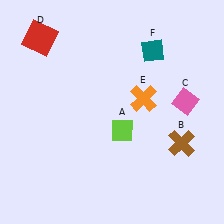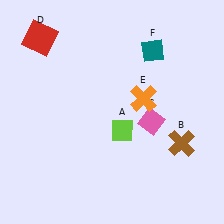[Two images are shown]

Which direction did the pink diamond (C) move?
The pink diamond (C) moved left.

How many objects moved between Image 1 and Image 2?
1 object moved between the two images.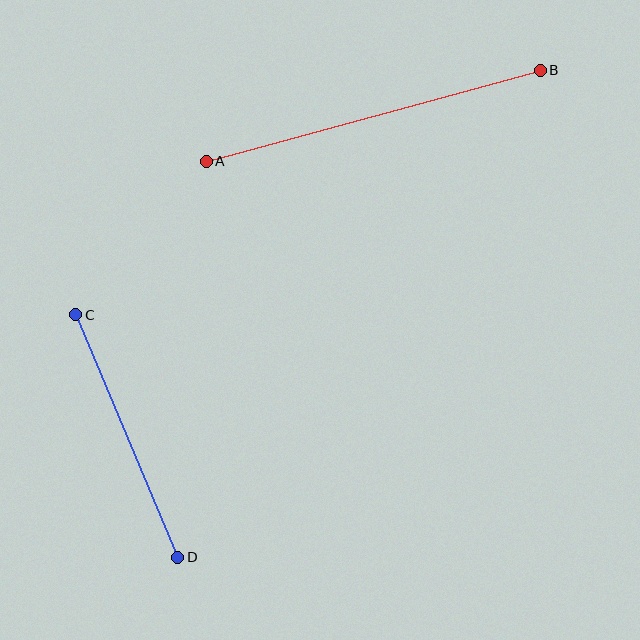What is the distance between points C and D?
The distance is approximately 263 pixels.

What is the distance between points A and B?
The distance is approximately 346 pixels.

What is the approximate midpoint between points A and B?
The midpoint is at approximately (373, 116) pixels.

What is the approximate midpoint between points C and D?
The midpoint is at approximately (127, 436) pixels.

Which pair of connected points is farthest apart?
Points A and B are farthest apart.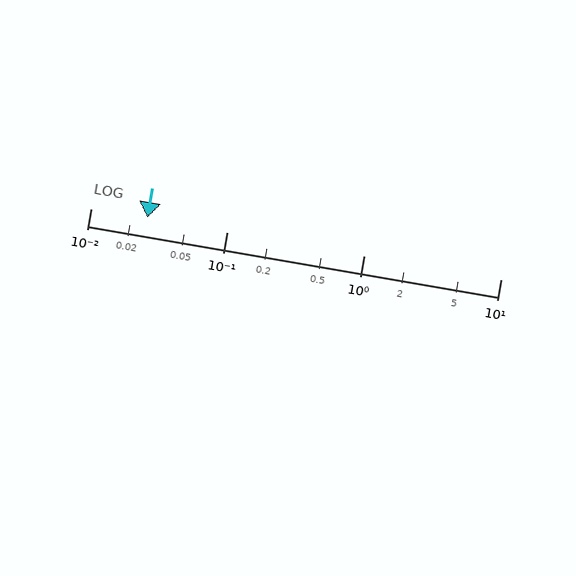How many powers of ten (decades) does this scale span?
The scale spans 3 decades, from 0.01 to 10.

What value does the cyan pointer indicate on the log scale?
The pointer indicates approximately 0.026.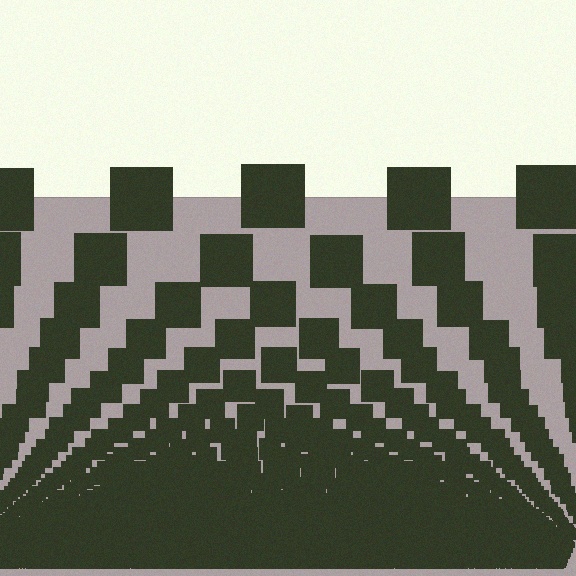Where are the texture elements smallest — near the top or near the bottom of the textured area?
Near the bottom.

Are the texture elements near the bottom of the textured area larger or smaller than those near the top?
Smaller. The gradient is inverted — elements near the bottom are smaller and denser.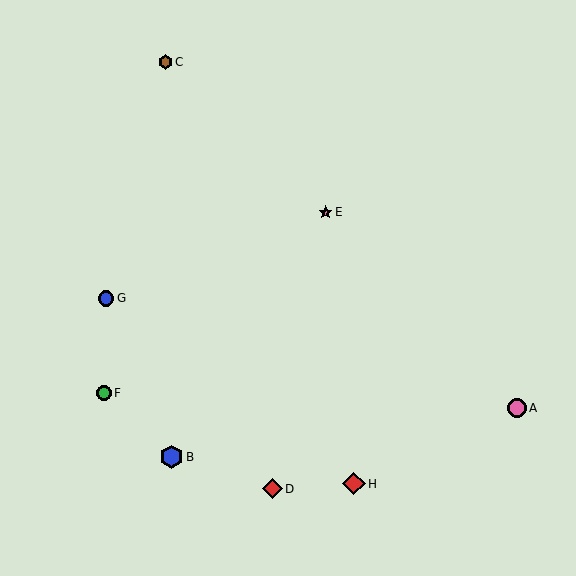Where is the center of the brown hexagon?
The center of the brown hexagon is at (165, 62).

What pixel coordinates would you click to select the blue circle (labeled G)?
Click at (106, 298) to select the blue circle G.